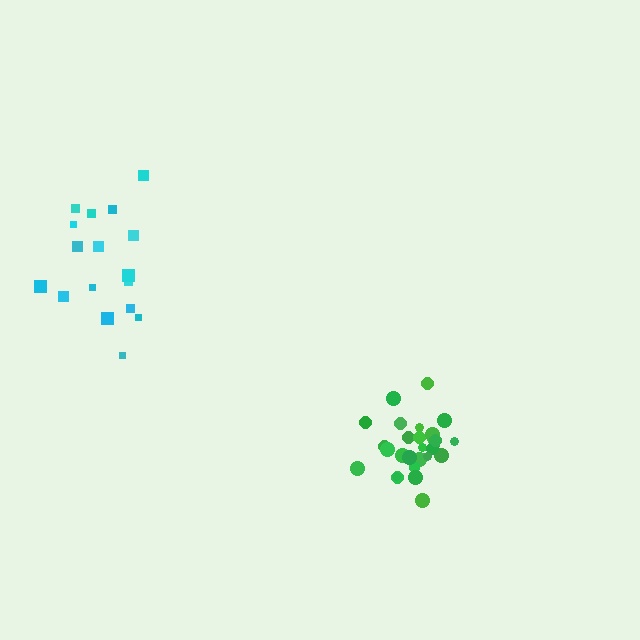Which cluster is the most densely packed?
Green.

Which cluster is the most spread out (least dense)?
Cyan.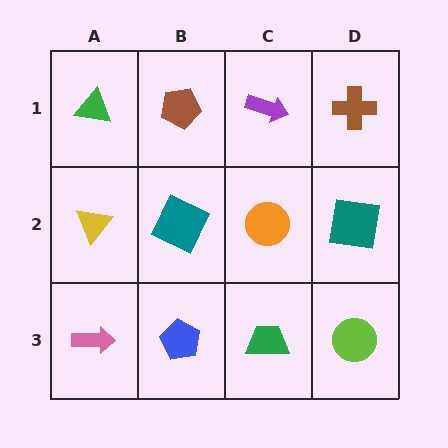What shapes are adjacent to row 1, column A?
A yellow triangle (row 2, column A), a brown pentagon (row 1, column B).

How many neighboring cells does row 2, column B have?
4.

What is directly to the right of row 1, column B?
A purple arrow.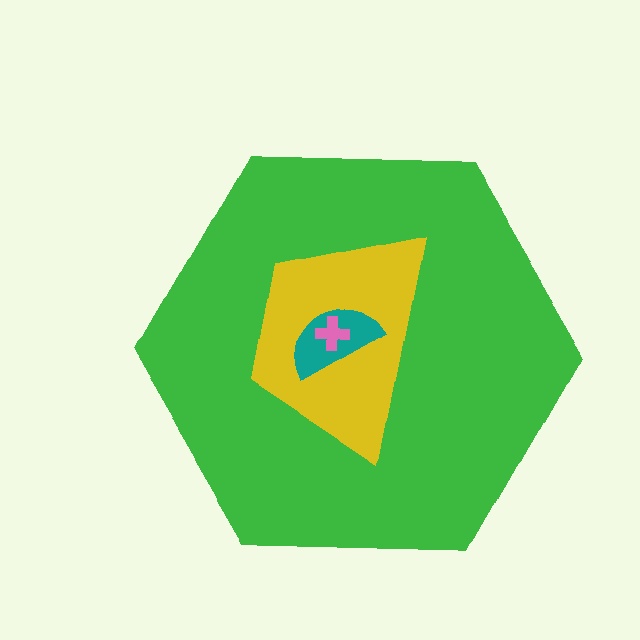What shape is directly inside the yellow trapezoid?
The teal semicircle.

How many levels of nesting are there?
4.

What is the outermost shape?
The green hexagon.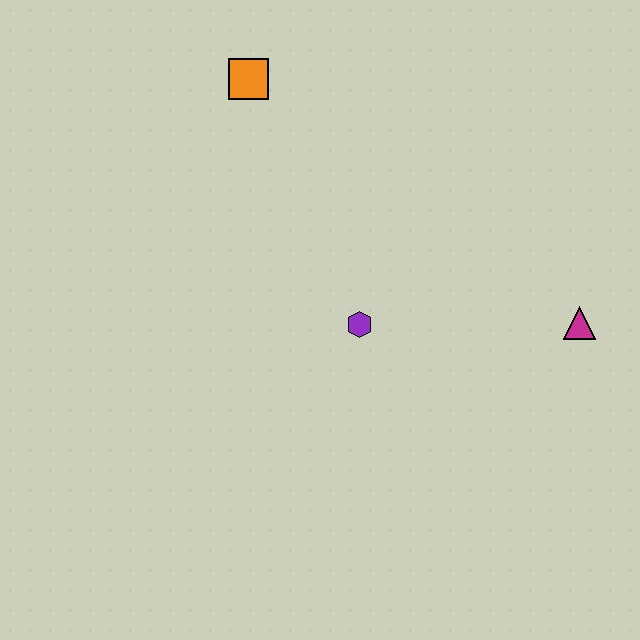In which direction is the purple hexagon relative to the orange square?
The purple hexagon is below the orange square.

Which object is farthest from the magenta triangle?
The orange square is farthest from the magenta triangle.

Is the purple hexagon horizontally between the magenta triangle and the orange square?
Yes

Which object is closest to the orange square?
The purple hexagon is closest to the orange square.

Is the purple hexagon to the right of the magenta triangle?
No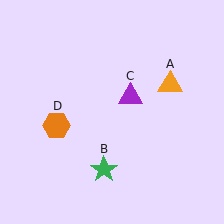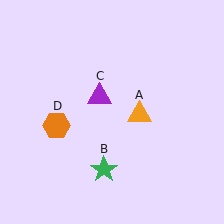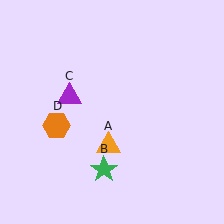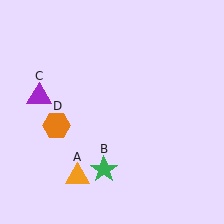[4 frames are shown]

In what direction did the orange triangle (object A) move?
The orange triangle (object A) moved down and to the left.